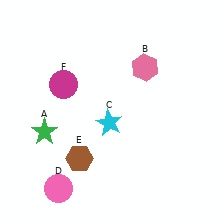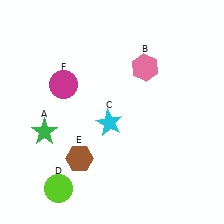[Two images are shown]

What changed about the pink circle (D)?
In Image 1, D is pink. In Image 2, it changed to lime.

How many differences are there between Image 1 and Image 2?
There is 1 difference between the two images.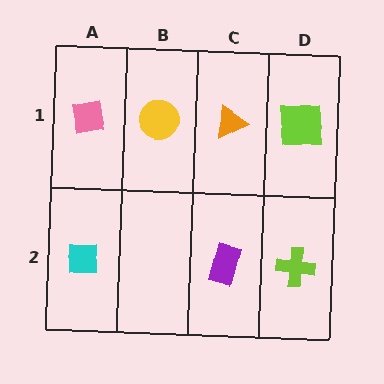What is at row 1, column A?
A pink square.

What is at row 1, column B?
A yellow circle.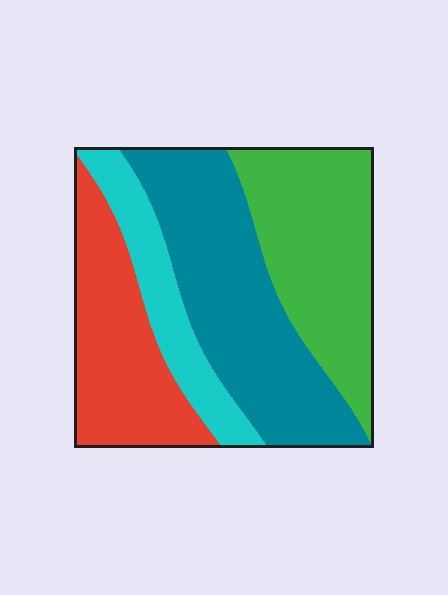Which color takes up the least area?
Cyan, at roughly 15%.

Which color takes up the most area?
Teal, at roughly 35%.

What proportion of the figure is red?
Red takes up about one quarter (1/4) of the figure.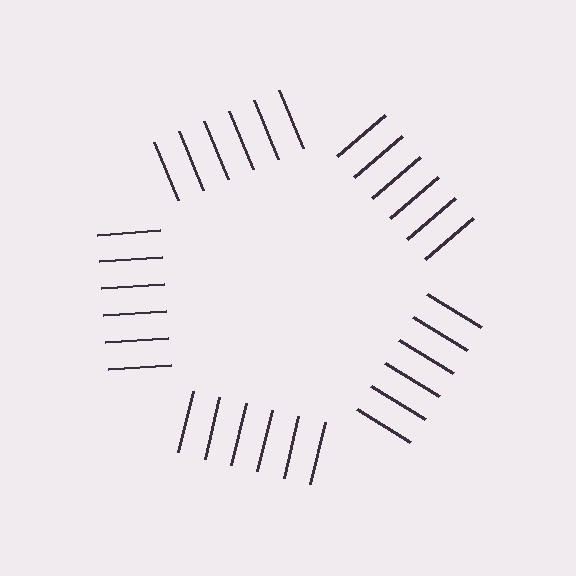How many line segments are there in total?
30 — 6 along each of the 5 edges.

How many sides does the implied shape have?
5 sides — the line-ends trace a pentagon.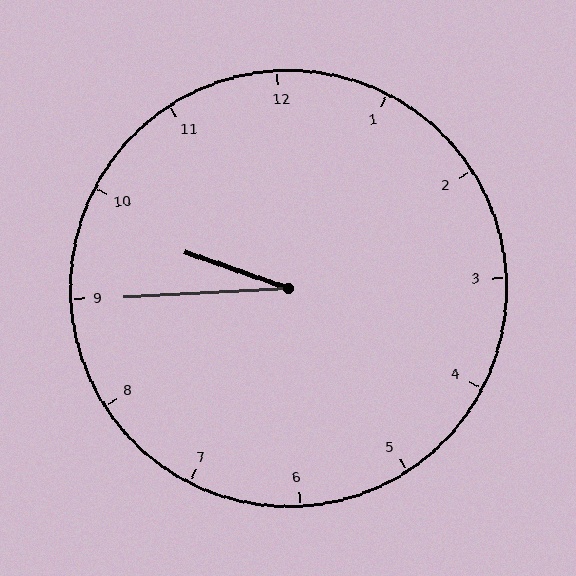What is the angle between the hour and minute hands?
Approximately 22 degrees.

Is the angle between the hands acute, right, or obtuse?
It is acute.